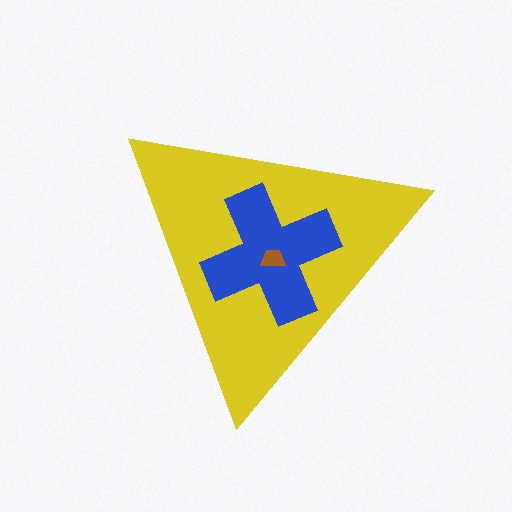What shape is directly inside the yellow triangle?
The blue cross.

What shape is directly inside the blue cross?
The brown trapezoid.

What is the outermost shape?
The yellow triangle.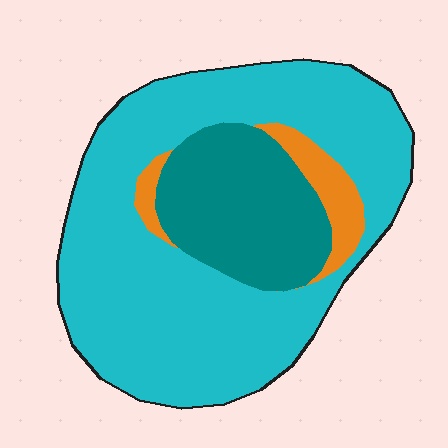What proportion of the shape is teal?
Teal takes up less than a quarter of the shape.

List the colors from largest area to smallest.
From largest to smallest: cyan, teal, orange.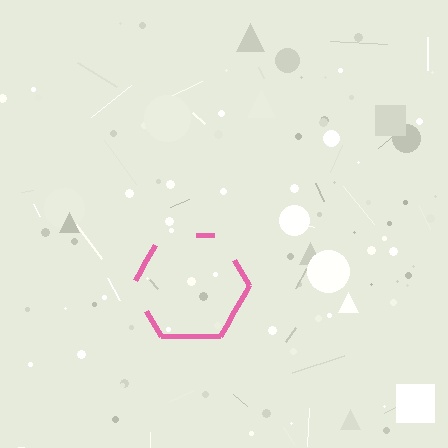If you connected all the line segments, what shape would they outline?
They would outline a hexagon.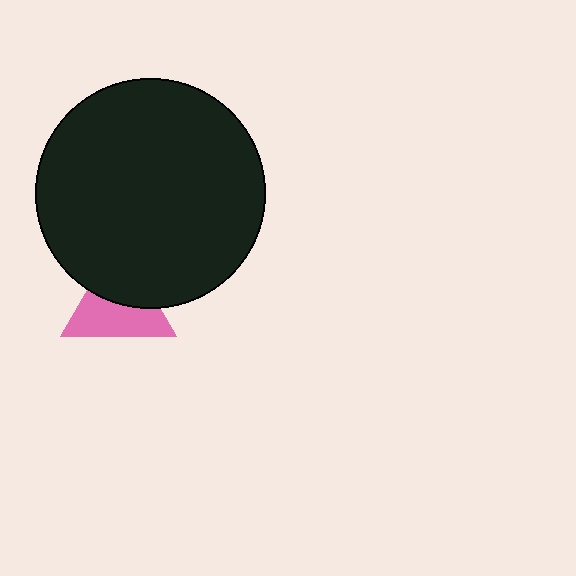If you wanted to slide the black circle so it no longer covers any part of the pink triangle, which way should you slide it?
Slide it up — that is the most direct way to separate the two shapes.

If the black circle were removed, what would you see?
You would see the complete pink triangle.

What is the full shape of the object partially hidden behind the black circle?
The partially hidden object is a pink triangle.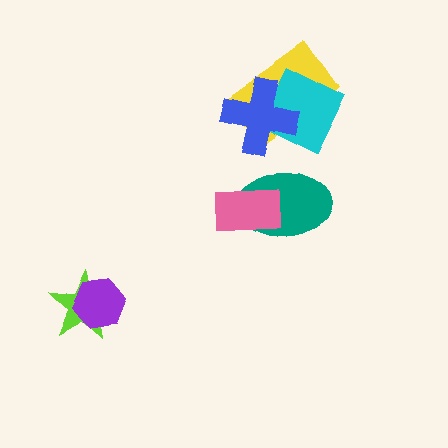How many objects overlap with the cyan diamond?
2 objects overlap with the cyan diamond.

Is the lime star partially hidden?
Yes, it is partially covered by another shape.